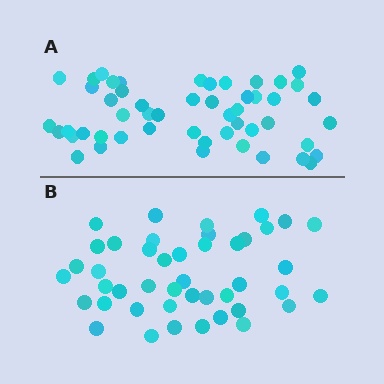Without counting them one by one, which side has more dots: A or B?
Region A (the top region) has more dots.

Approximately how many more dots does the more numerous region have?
Region A has roughly 8 or so more dots than region B.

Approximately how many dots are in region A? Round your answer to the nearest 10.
About 50 dots. (The exact count is 51, which rounds to 50.)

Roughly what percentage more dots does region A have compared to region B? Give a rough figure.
About 15% more.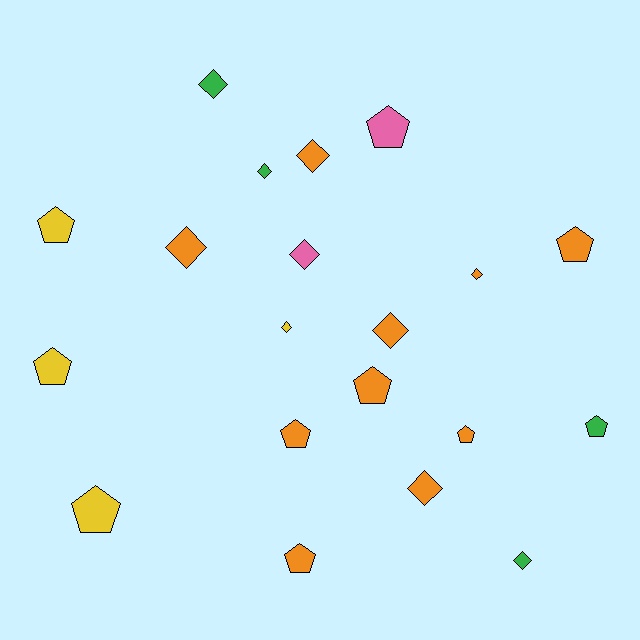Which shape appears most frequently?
Diamond, with 10 objects.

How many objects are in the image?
There are 20 objects.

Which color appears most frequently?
Orange, with 10 objects.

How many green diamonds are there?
There are 3 green diamonds.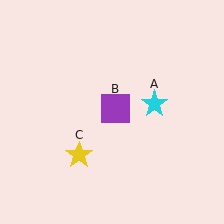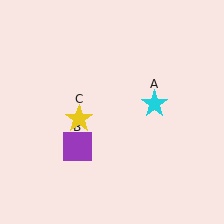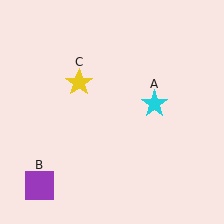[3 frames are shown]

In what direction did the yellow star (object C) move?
The yellow star (object C) moved up.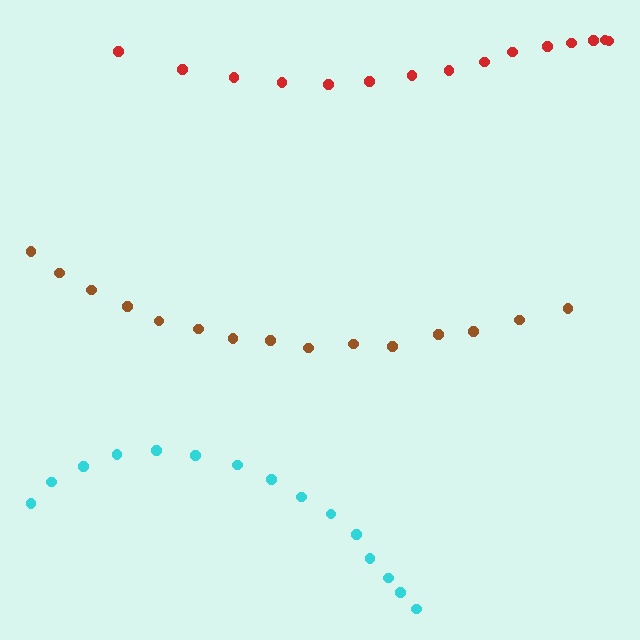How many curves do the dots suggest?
There are 3 distinct paths.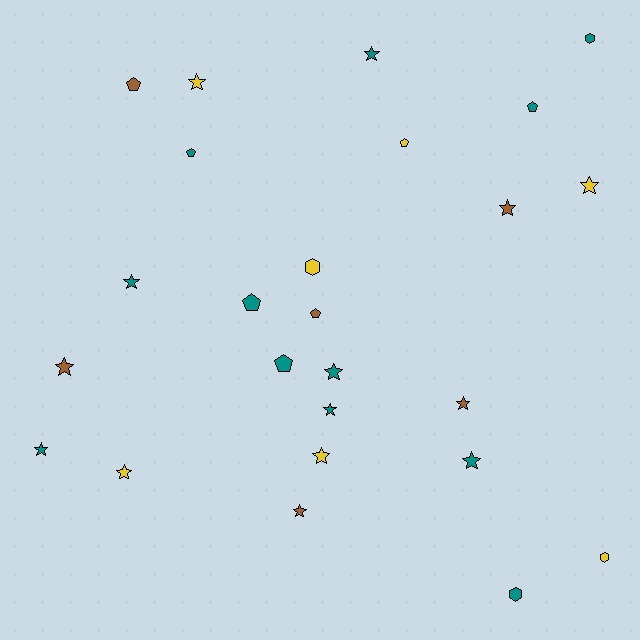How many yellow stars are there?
There are 4 yellow stars.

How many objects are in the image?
There are 25 objects.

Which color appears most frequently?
Teal, with 12 objects.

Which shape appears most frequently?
Star, with 14 objects.